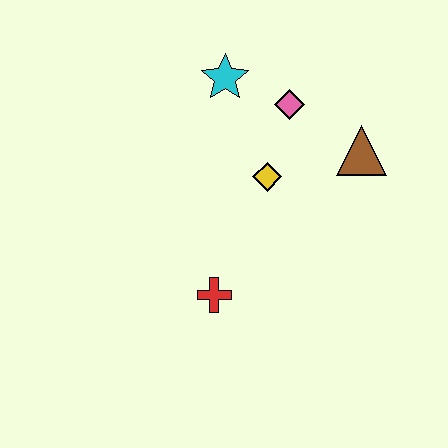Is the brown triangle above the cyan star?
No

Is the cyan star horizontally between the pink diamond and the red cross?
Yes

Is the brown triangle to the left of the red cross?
No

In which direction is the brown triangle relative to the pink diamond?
The brown triangle is to the right of the pink diamond.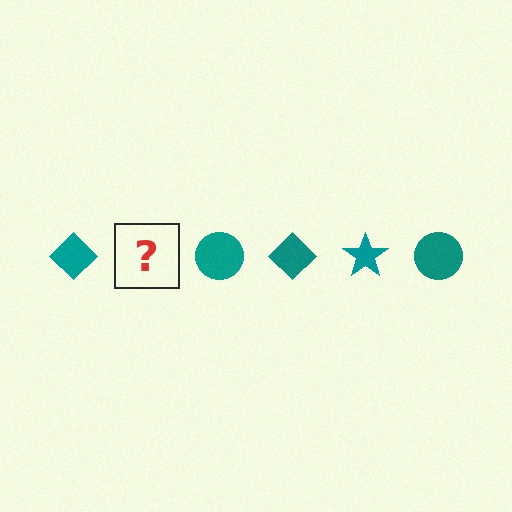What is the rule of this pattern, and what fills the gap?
The rule is that the pattern cycles through diamond, star, circle shapes in teal. The gap should be filled with a teal star.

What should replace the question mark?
The question mark should be replaced with a teal star.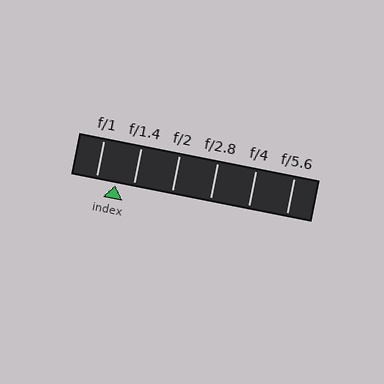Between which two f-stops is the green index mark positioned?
The index mark is between f/1 and f/1.4.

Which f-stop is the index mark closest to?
The index mark is closest to f/1.4.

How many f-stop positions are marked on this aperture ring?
There are 6 f-stop positions marked.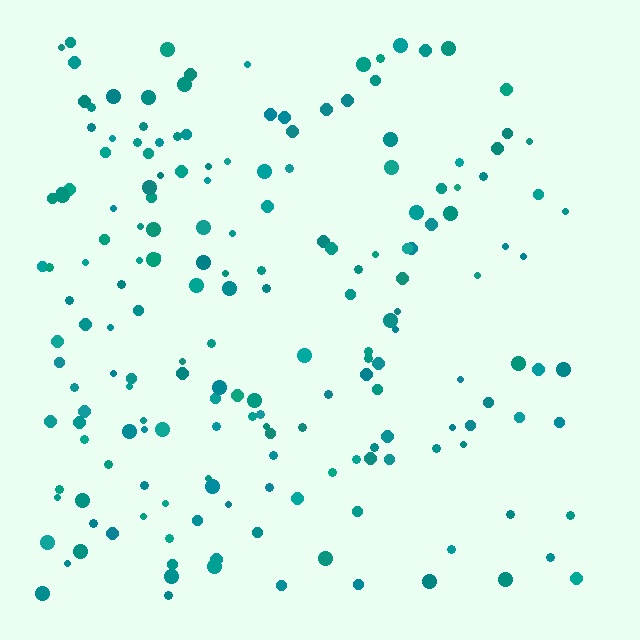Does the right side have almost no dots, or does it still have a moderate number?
Still a moderate number, just noticeably fewer than the left.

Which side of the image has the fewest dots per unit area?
The right.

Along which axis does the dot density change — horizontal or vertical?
Horizontal.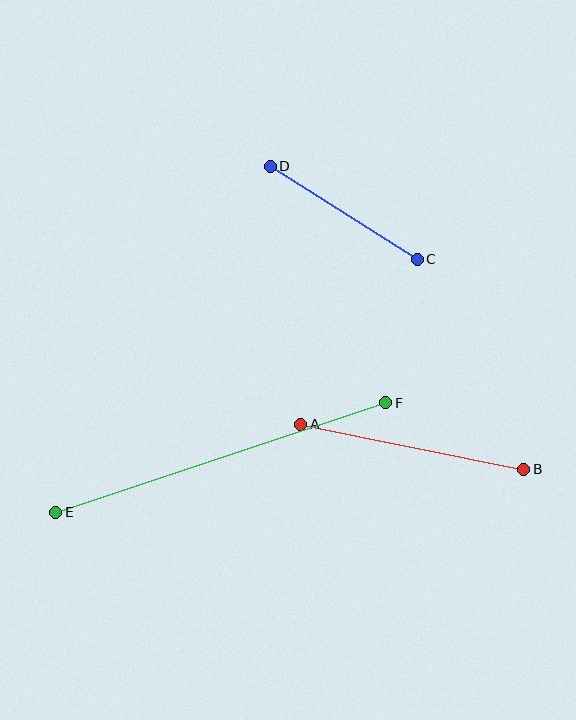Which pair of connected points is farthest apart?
Points E and F are farthest apart.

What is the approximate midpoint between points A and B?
The midpoint is at approximately (412, 447) pixels.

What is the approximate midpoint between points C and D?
The midpoint is at approximately (344, 213) pixels.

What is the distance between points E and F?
The distance is approximately 348 pixels.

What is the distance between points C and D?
The distance is approximately 174 pixels.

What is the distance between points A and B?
The distance is approximately 228 pixels.